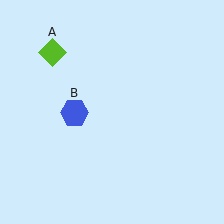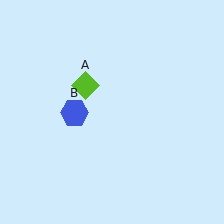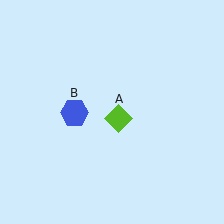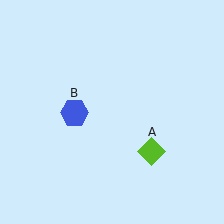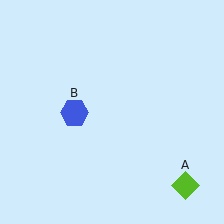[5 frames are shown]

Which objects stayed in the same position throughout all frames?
Blue hexagon (object B) remained stationary.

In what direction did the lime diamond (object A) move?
The lime diamond (object A) moved down and to the right.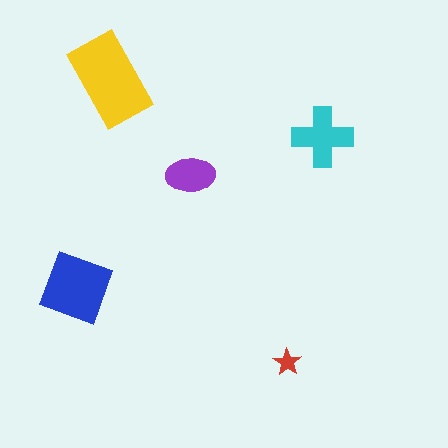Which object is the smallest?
The red star.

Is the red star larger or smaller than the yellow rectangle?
Smaller.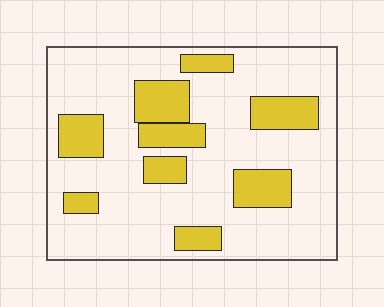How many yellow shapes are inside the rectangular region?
9.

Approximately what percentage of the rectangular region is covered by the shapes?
Approximately 25%.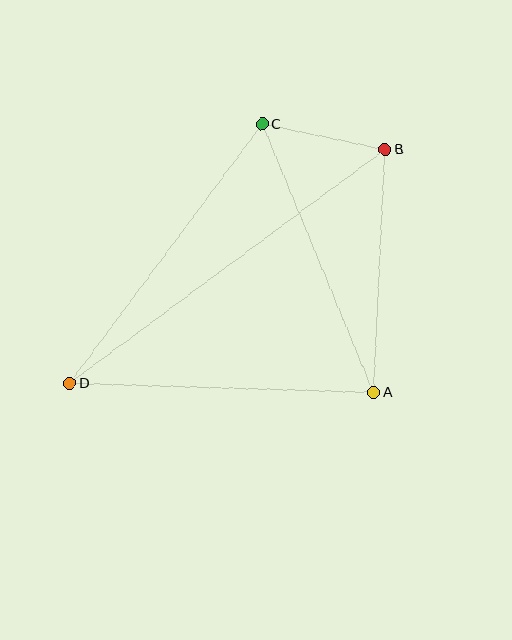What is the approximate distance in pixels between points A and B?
The distance between A and B is approximately 243 pixels.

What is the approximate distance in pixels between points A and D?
The distance between A and D is approximately 304 pixels.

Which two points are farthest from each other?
Points B and D are farthest from each other.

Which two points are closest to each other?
Points B and C are closest to each other.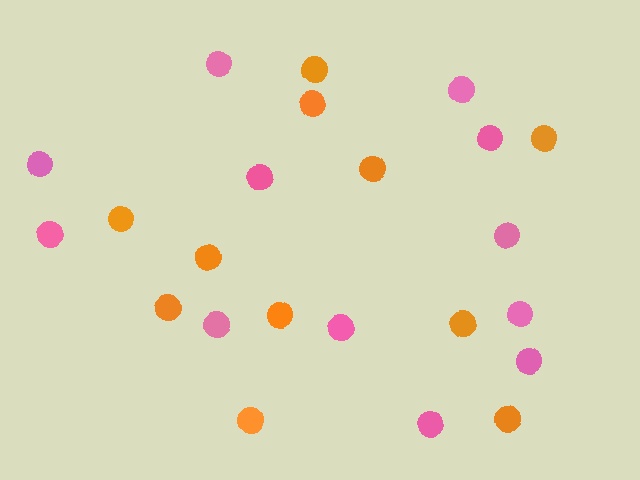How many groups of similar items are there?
There are 2 groups: one group of pink circles (12) and one group of orange circles (11).